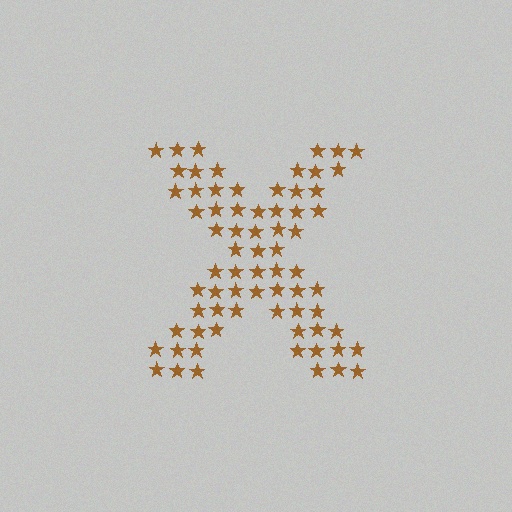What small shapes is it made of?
It is made of small stars.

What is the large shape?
The large shape is the letter X.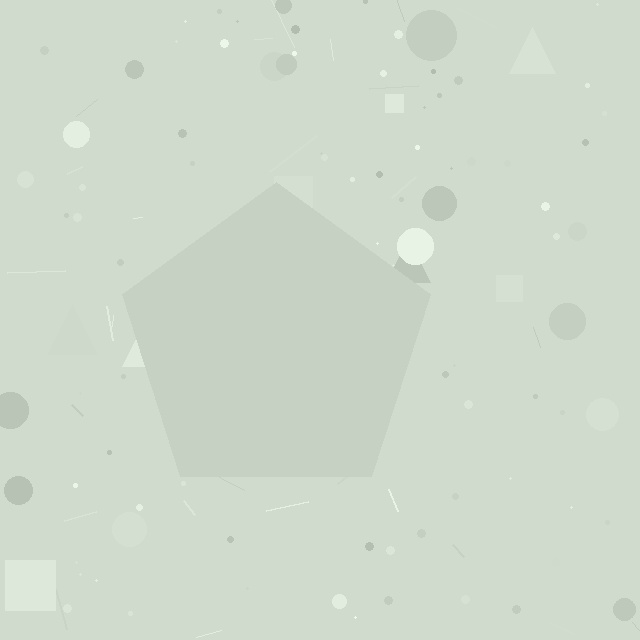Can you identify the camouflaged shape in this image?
The camouflaged shape is a pentagon.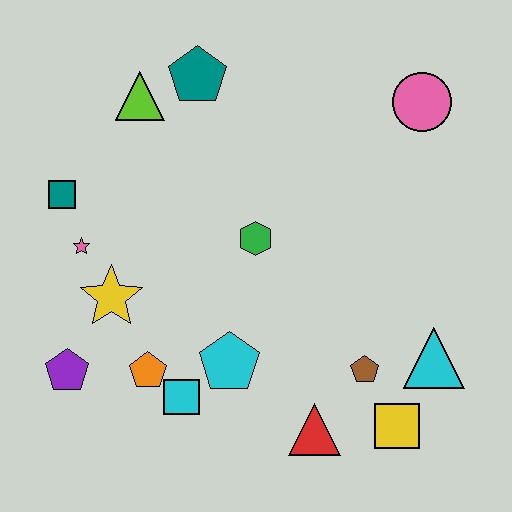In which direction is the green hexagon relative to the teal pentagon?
The green hexagon is below the teal pentagon.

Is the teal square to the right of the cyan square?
No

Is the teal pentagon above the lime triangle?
Yes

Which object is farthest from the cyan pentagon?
The pink circle is farthest from the cyan pentagon.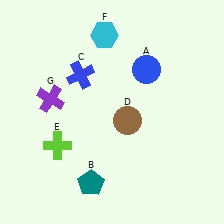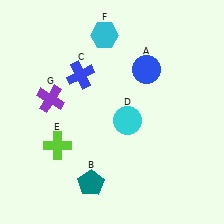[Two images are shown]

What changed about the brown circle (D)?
In Image 1, D is brown. In Image 2, it changed to cyan.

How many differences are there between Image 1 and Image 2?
There is 1 difference between the two images.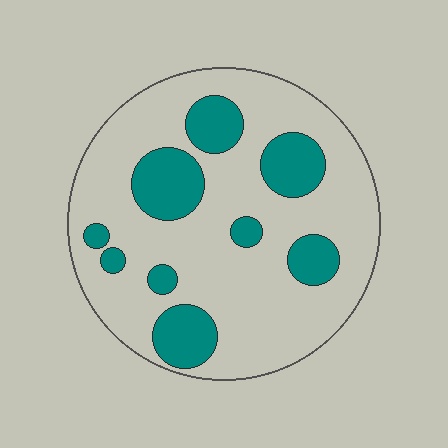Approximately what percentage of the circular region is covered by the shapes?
Approximately 25%.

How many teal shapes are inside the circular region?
9.